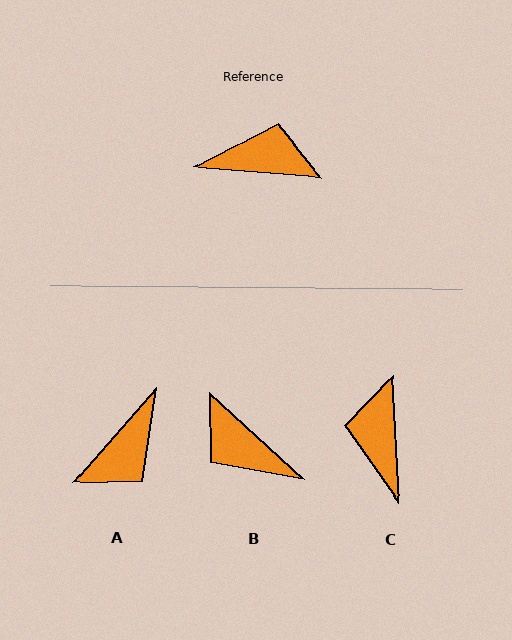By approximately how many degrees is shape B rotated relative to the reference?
Approximately 142 degrees counter-clockwise.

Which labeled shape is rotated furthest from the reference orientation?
B, about 142 degrees away.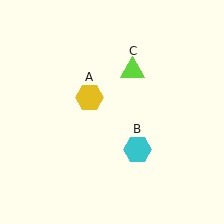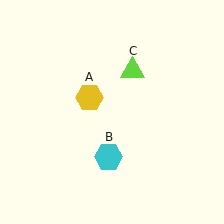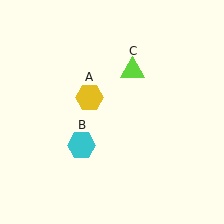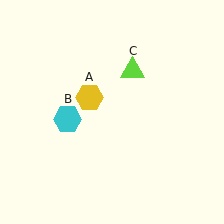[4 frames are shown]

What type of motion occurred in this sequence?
The cyan hexagon (object B) rotated clockwise around the center of the scene.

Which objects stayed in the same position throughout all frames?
Yellow hexagon (object A) and lime triangle (object C) remained stationary.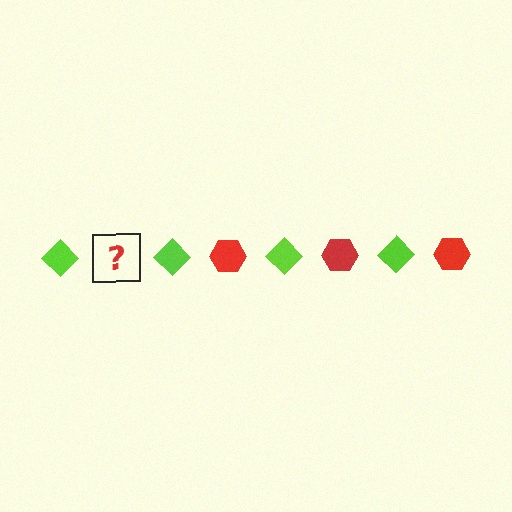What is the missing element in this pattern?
The missing element is a red hexagon.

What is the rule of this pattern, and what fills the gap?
The rule is that the pattern alternates between lime diamond and red hexagon. The gap should be filled with a red hexagon.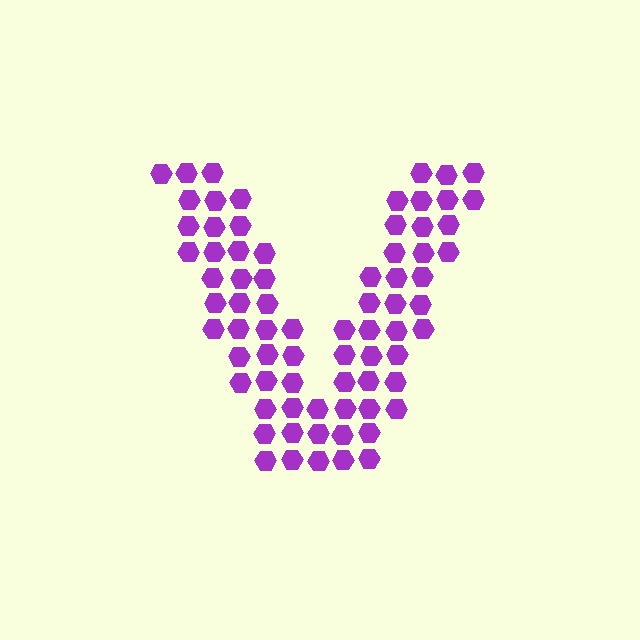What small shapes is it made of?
It is made of small hexagons.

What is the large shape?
The large shape is the letter V.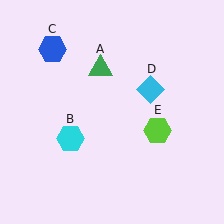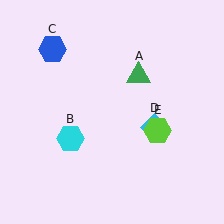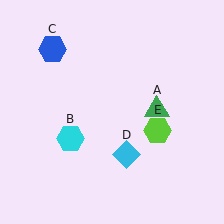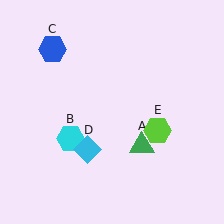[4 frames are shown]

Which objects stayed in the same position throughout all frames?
Cyan hexagon (object B) and blue hexagon (object C) and lime hexagon (object E) remained stationary.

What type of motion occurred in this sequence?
The green triangle (object A), cyan diamond (object D) rotated clockwise around the center of the scene.